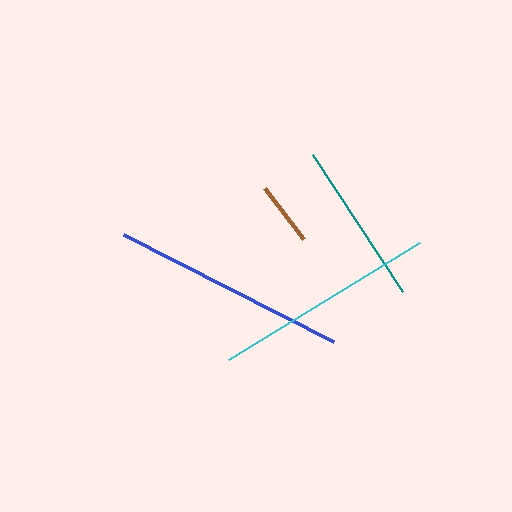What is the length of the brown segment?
The brown segment is approximately 64 pixels long.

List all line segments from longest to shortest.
From longest to shortest: blue, cyan, teal, brown.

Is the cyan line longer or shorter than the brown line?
The cyan line is longer than the brown line.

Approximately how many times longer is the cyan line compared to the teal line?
The cyan line is approximately 1.4 times the length of the teal line.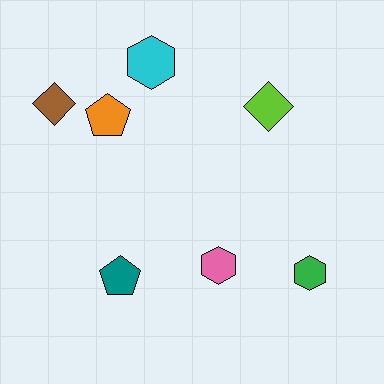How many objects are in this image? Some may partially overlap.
There are 7 objects.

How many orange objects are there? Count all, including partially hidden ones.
There is 1 orange object.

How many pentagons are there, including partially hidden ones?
There are 2 pentagons.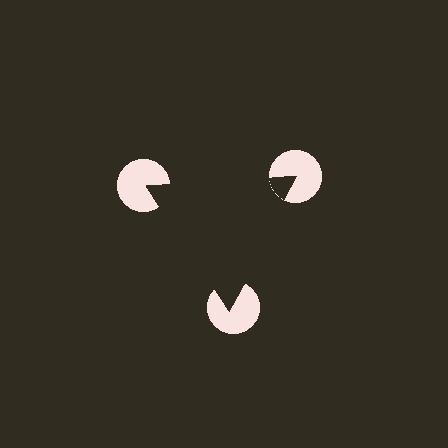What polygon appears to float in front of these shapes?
An illusory triangle — its edges are inferred from the aligned wedge cuts in the pac-man discs, not physically drawn.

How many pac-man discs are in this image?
There are 3 — one at each vertex of the illusory triangle.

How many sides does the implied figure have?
3 sides.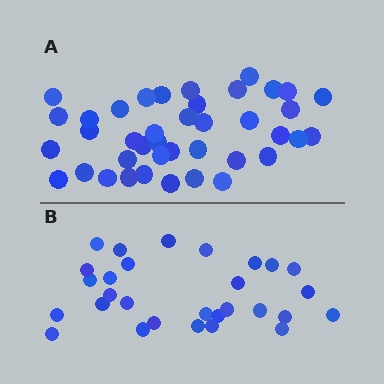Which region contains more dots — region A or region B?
Region A (the top region) has more dots.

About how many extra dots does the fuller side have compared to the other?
Region A has roughly 12 or so more dots than region B.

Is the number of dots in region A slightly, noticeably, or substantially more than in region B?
Region A has noticeably more, but not dramatically so. The ratio is roughly 1.4 to 1.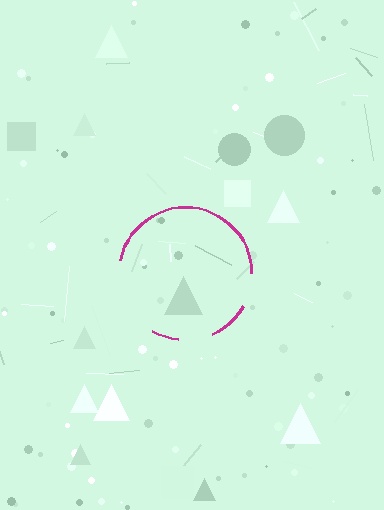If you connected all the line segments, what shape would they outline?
They would outline a circle.